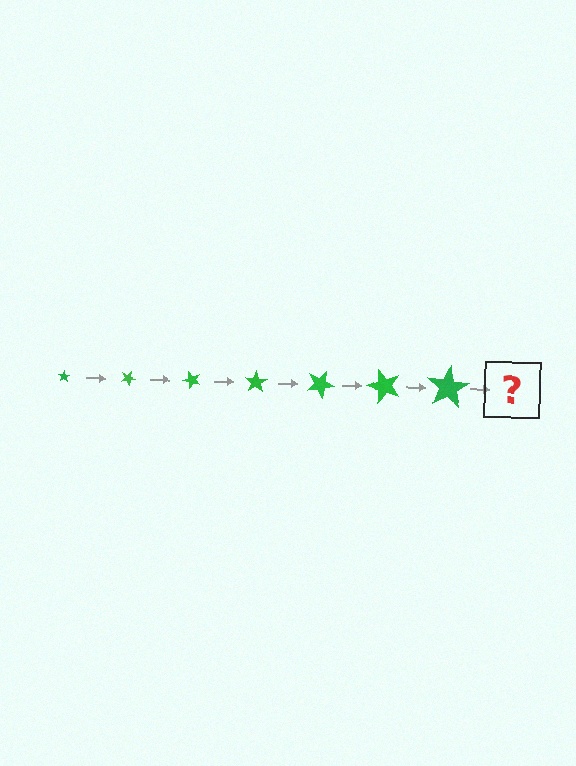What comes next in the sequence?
The next element should be a star, larger than the previous one and rotated 175 degrees from the start.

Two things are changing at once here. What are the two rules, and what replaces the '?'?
The two rules are that the star grows larger each step and it rotates 25 degrees each step. The '?' should be a star, larger than the previous one and rotated 175 degrees from the start.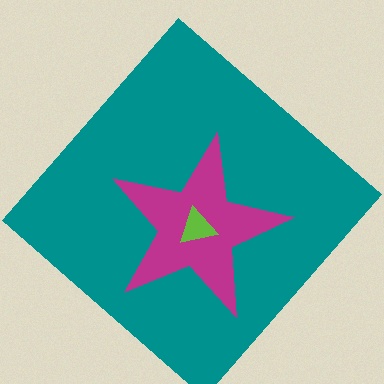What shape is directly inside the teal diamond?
The magenta star.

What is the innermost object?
The lime triangle.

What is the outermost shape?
The teal diamond.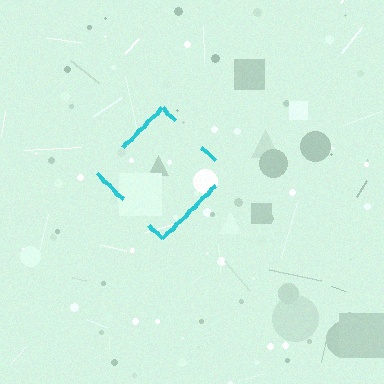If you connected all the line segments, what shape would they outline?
They would outline a diamond.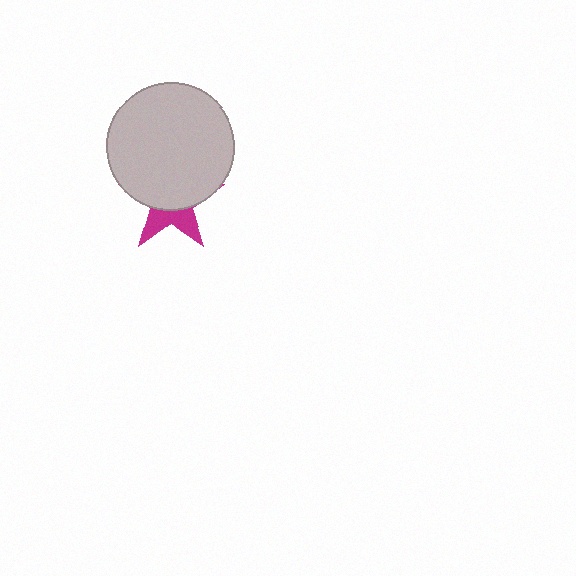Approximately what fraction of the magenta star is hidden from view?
Roughly 65% of the magenta star is hidden behind the light gray circle.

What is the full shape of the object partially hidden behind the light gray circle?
The partially hidden object is a magenta star.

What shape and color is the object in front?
The object in front is a light gray circle.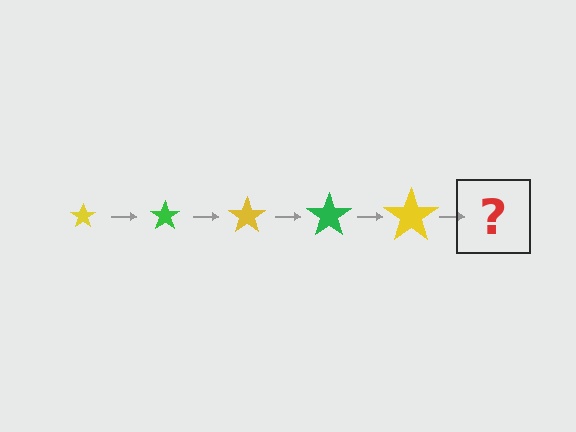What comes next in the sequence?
The next element should be a green star, larger than the previous one.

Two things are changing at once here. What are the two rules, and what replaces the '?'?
The two rules are that the star grows larger each step and the color cycles through yellow and green. The '?' should be a green star, larger than the previous one.